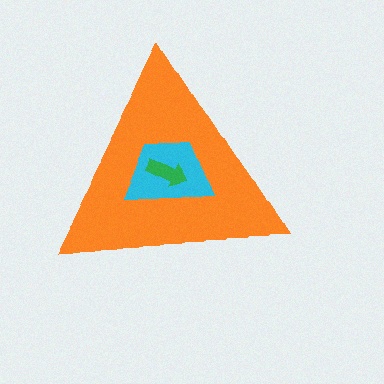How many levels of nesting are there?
3.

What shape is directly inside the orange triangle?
The cyan trapezoid.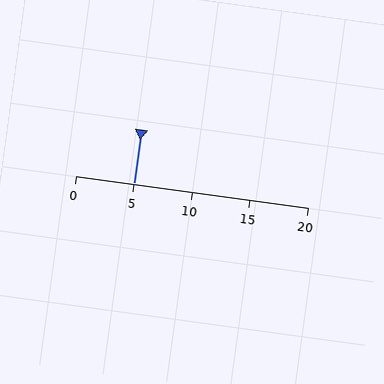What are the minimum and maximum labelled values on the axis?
The axis runs from 0 to 20.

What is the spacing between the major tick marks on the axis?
The major ticks are spaced 5 apart.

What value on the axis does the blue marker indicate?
The marker indicates approximately 5.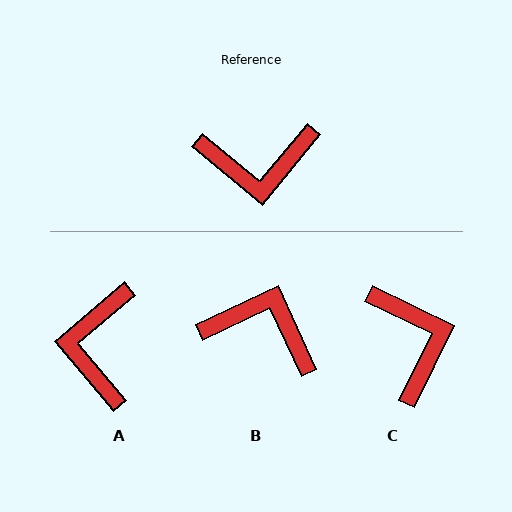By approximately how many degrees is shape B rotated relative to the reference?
Approximately 154 degrees counter-clockwise.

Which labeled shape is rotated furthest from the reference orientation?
B, about 154 degrees away.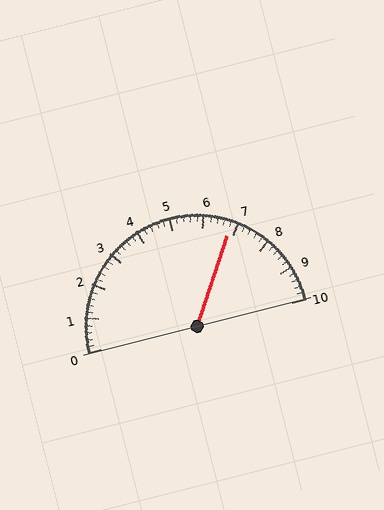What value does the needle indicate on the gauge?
The needle indicates approximately 6.8.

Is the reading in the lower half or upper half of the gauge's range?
The reading is in the upper half of the range (0 to 10).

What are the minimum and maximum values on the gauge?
The gauge ranges from 0 to 10.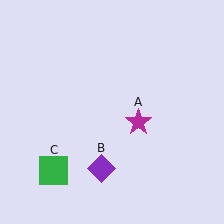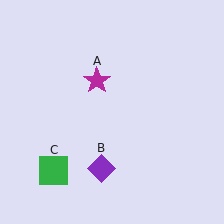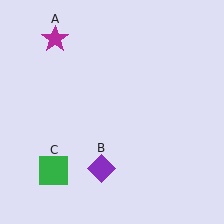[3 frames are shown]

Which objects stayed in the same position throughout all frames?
Purple diamond (object B) and green square (object C) remained stationary.